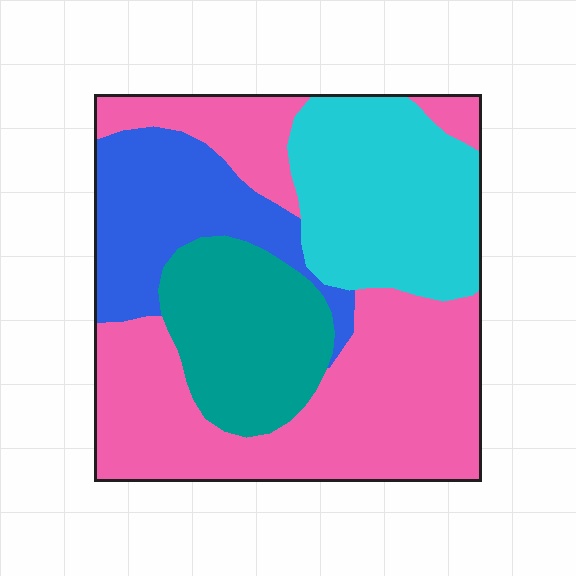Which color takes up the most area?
Pink, at roughly 45%.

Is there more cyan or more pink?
Pink.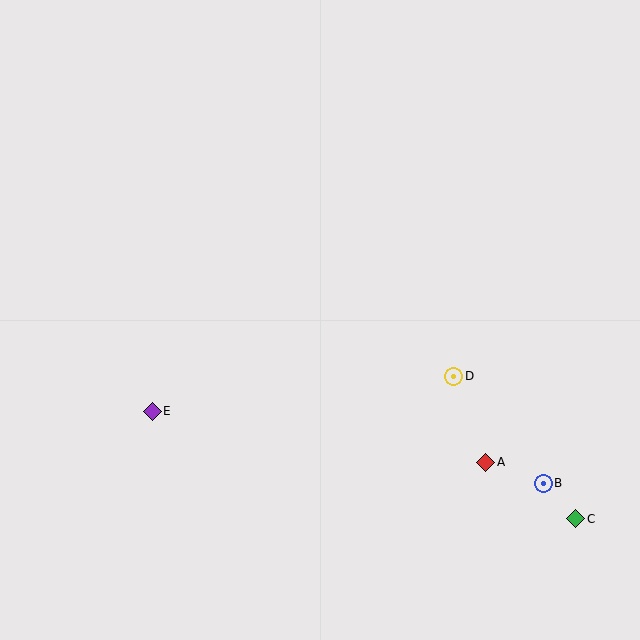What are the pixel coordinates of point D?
Point D is at (454, 376).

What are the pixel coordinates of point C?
Point C is at (576, 519).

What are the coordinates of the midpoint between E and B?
The midpoint between E and B is at (348, 447).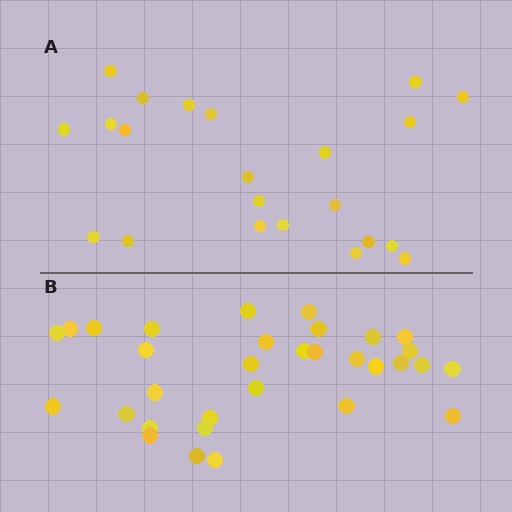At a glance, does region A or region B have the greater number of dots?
Region B (the bottom region) has more dots.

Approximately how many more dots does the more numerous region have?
Region B has roughly 10 or so more dots than region A.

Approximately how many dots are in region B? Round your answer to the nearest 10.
About 30 dots. (The exact count is 32, which rounds to 30.)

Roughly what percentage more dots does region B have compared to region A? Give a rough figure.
About 45% more.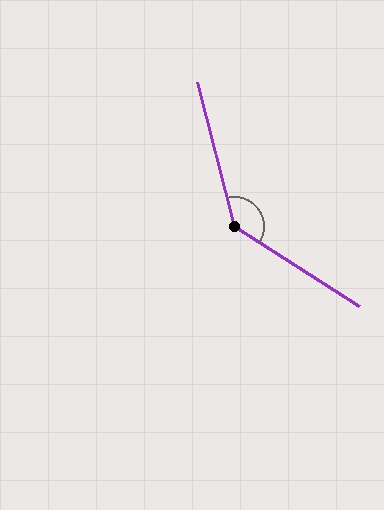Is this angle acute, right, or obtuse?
It is obtuse.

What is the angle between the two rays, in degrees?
Approximately 137 degrees.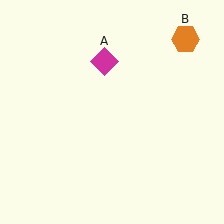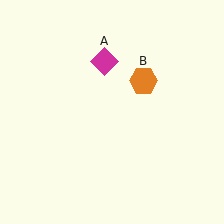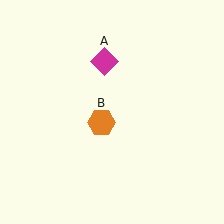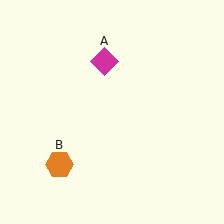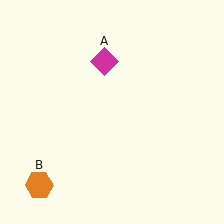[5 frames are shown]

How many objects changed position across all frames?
1 object changed position: orange hexagon (object B).